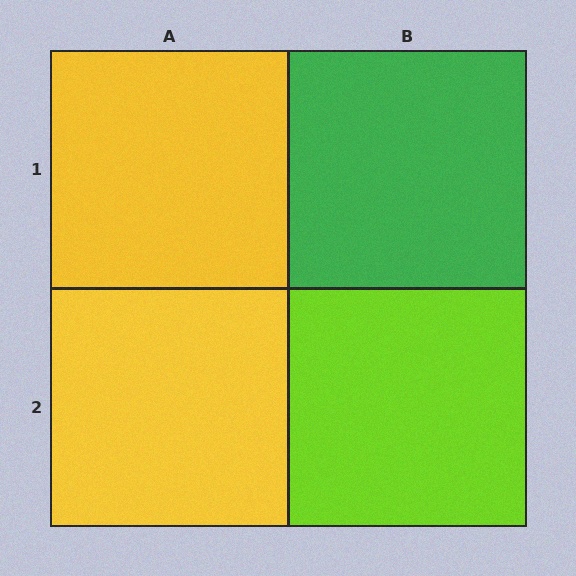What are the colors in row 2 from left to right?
Yellow, lime.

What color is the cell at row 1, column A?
Yellow.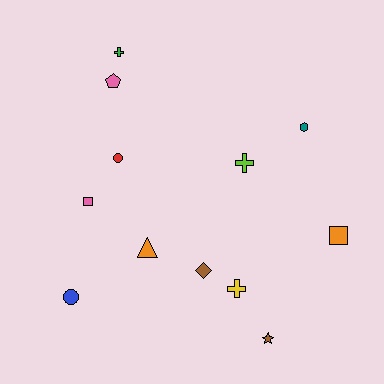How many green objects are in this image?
There is 1 green object.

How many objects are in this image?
There are 12 objects.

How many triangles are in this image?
There is 1 triangle.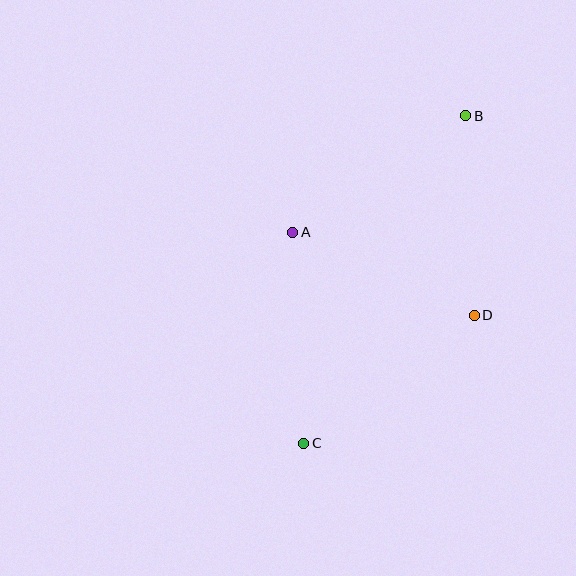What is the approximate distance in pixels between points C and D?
The distance between C and D is approximately 213 pixels.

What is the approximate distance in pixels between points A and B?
The distance between A and B is approximately 209 pixels.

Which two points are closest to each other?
Points A and D are closest to each other.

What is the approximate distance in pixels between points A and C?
The distance between A and C is approximately 211 pixels.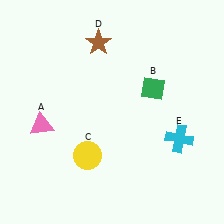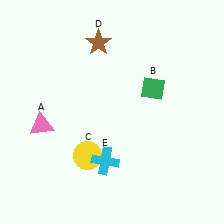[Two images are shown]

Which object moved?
The cyan cross (E) moved left.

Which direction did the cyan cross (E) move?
The cyan cross (E) moved left.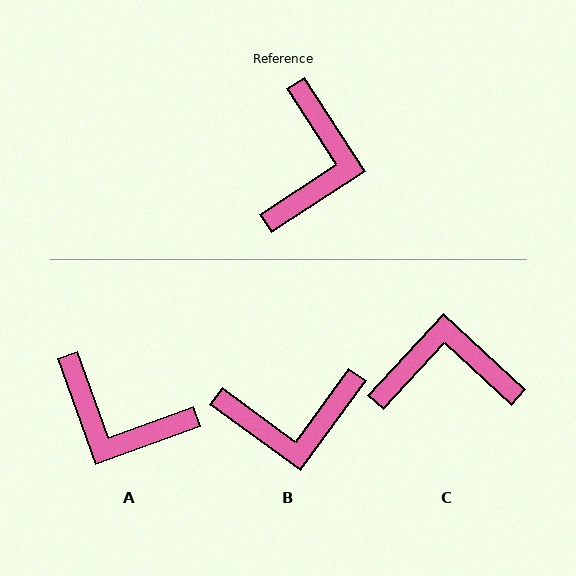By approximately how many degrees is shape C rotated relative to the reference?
Approximately 104 degrees counter-clockwise.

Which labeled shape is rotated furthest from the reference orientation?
C, about 104 degrees away.